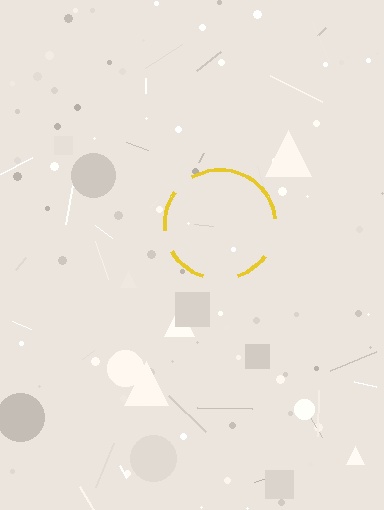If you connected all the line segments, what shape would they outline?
They would outline a circle.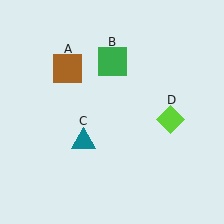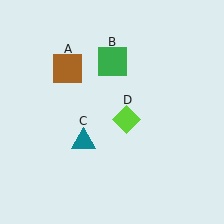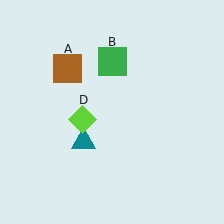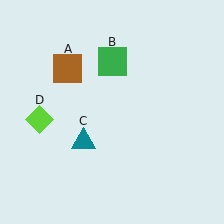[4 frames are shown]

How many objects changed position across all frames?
1 object changed position: lime diamond (object D).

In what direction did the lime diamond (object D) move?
The lime diamond (object D) moved left.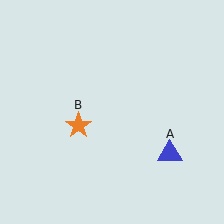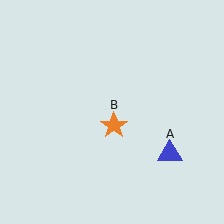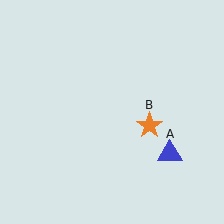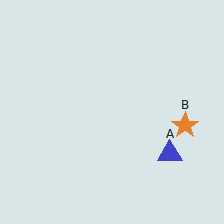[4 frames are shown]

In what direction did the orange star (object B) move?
The orange star (object B) moved right.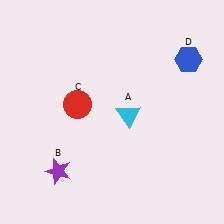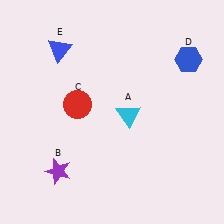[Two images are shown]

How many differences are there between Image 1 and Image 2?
There is 1 difference between the two images.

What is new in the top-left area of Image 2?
A blue triangle (E) was added in the top-left area of Image 2.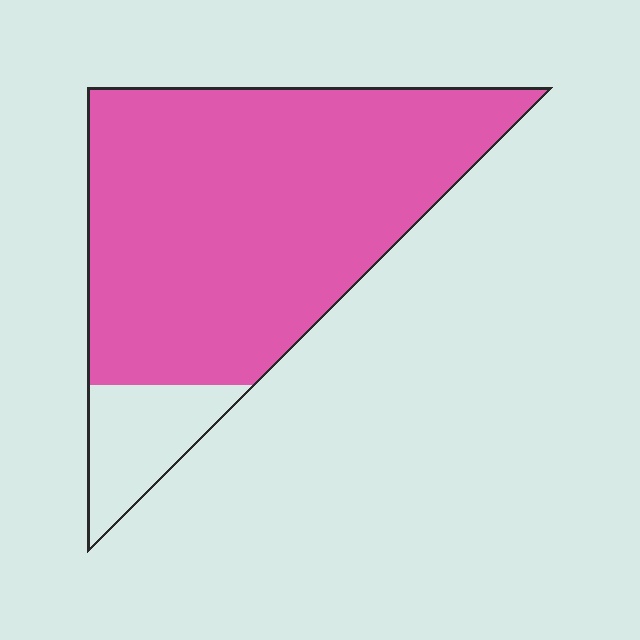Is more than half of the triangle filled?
Yes.